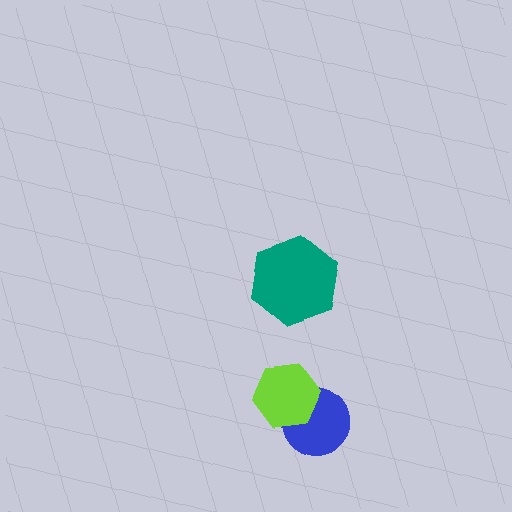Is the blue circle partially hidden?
Yes, it is partially covered by another shape.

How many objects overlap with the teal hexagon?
0 objects overlap with the teal hexagon.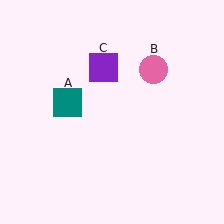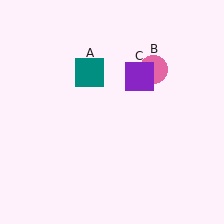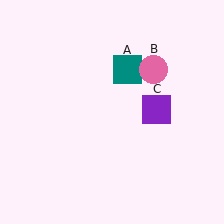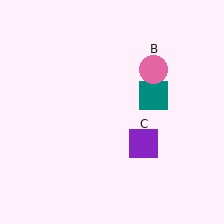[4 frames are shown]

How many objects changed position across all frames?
2 objects changed position: teal square (object A), purple square (object C).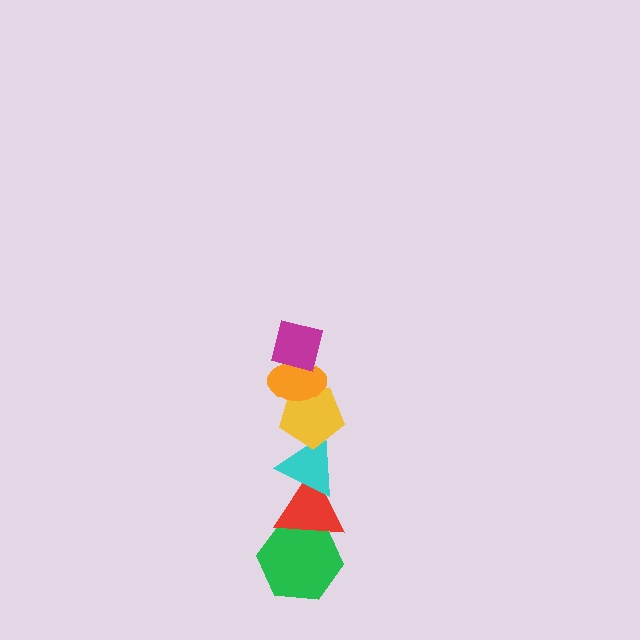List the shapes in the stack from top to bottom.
From top to bottom: the magenta square, the orange ellipse, the yellow pentagon, the cyan triangle, the red triangle, the green hexagon.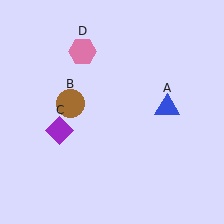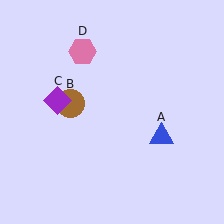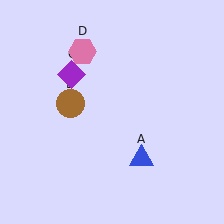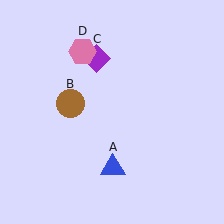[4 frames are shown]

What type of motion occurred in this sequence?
The blue triangle (object A), purple diamond (object C) rotated clockwise around the center of the scene.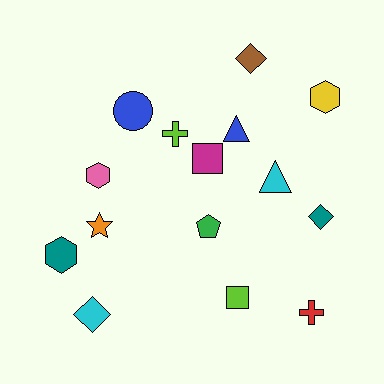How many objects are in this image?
There are 15 objects.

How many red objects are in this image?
There is 1 red object.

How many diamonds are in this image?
There are 3 diamonds.